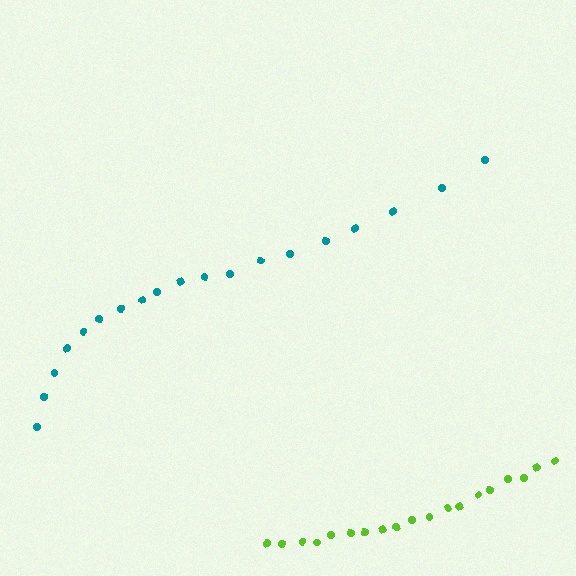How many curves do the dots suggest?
There are 2 distinct paths.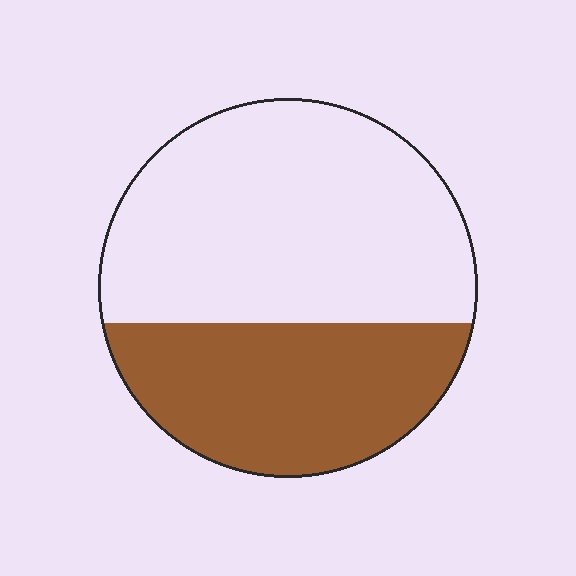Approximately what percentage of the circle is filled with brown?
Approximately 40%.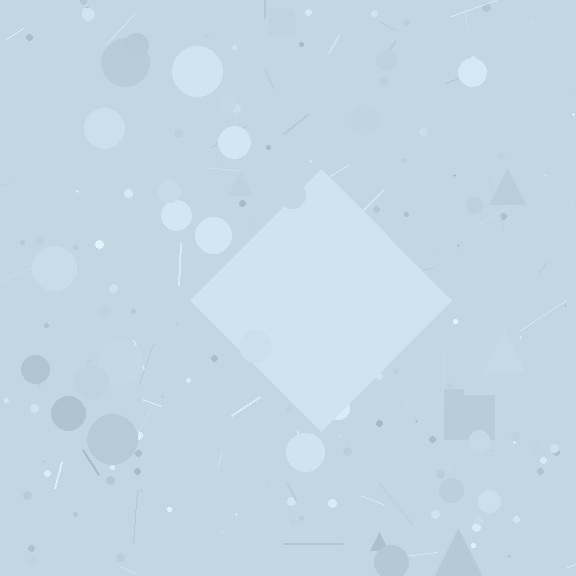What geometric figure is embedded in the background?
A diamond is embedded in the background.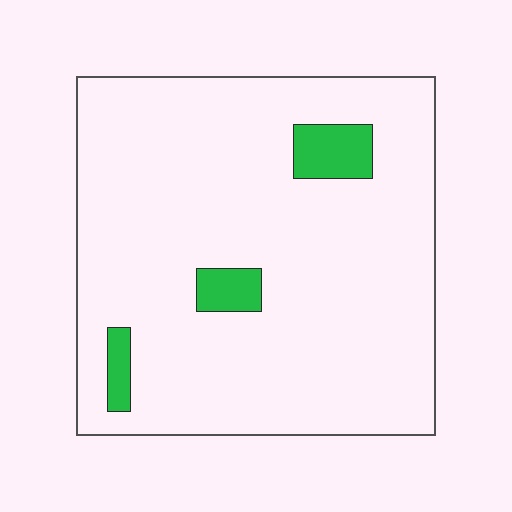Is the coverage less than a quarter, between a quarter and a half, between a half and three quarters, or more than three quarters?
Less than a quarter.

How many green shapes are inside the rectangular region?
3.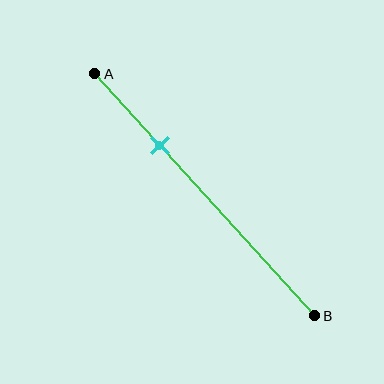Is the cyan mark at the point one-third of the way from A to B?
No, the mark is at about 30% from A, not at the 33% one-third point.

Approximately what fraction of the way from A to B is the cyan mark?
The cyan mark is approximately 30% of the way from A to B.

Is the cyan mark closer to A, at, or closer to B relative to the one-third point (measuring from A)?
The cyan mark is closer to point A than the one-third point of segment AB.